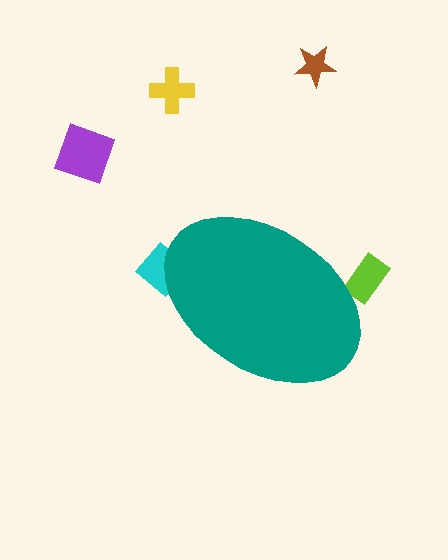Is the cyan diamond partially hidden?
Yes, the cyan diamond is partially hidden behind the teal ellipse.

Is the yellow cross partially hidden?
No, the yellow cross is fully visible.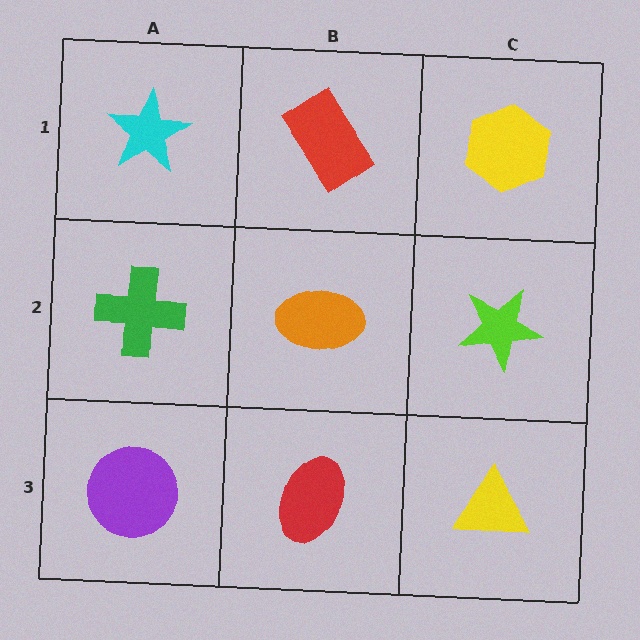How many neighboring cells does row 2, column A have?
3.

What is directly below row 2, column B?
A red ellipse.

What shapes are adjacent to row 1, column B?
An orange ellipse (row 2, column B), a cyan star (row 1, column A), a yellow hexagon (row 1, column C).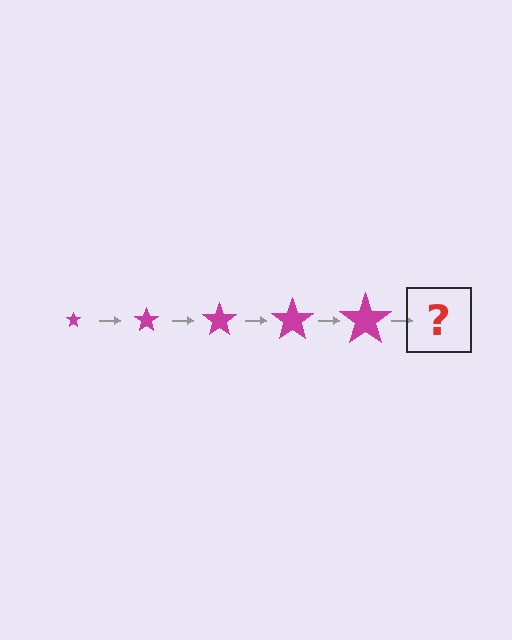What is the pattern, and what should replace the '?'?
The pattern is that the star gets progressively larger each step. The '?' should be a magenta star, larger than the previous one.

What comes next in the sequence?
The next element should be a magenta star, larger than the previous one.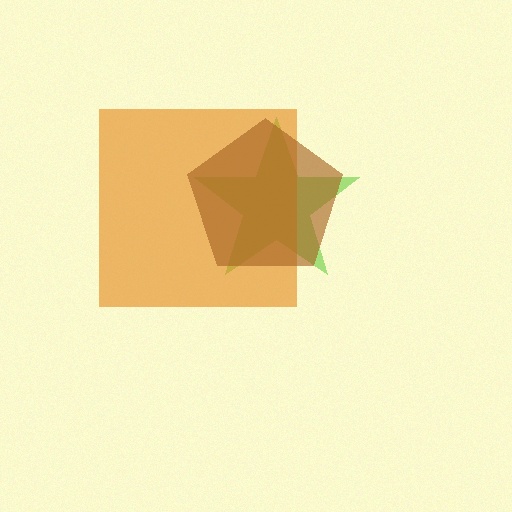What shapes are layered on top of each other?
The layered shapes are: a lime star, an orange square, a brown pentagon.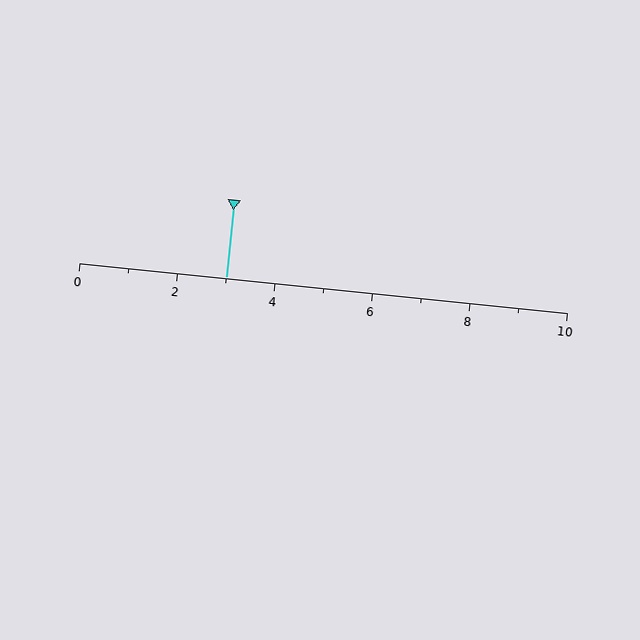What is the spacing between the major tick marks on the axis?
The major ticks are spaced 2 apart.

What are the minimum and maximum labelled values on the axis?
The axis runs from 0 to 10.